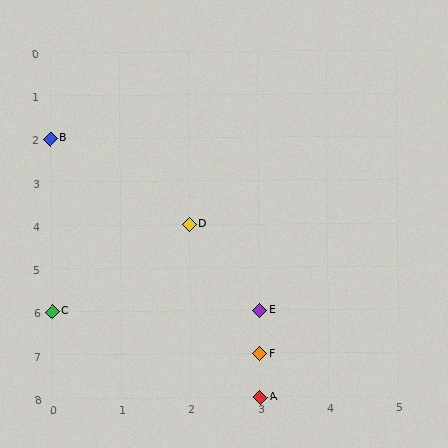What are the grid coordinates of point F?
Point F is at grid coordinates (3, 7).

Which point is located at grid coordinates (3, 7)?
Point F is at (3, 7).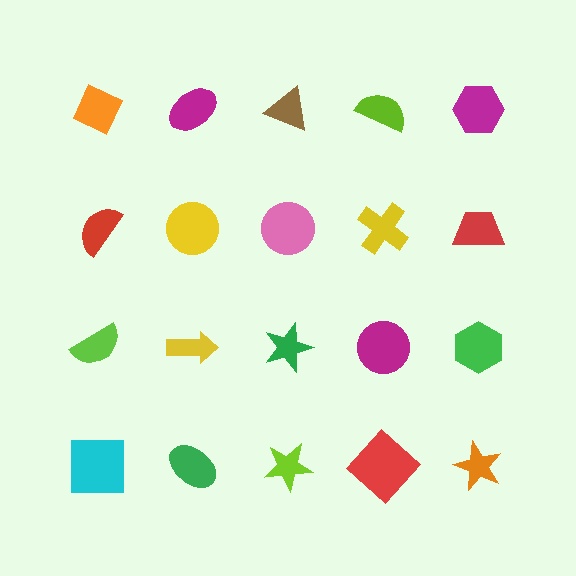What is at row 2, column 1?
A red semicircle.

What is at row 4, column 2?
A green ellipse.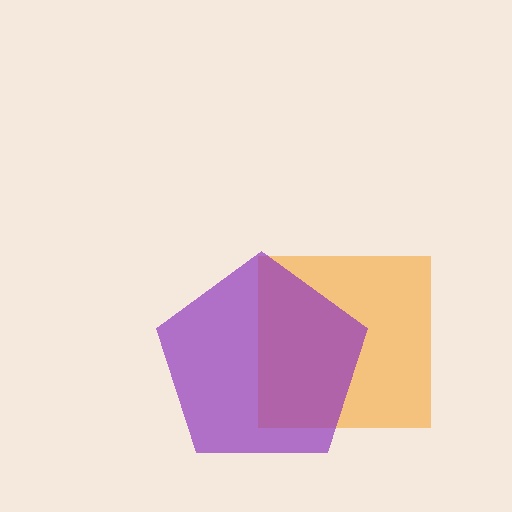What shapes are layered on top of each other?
The layered shapes are: an orange square, a purple pentagon.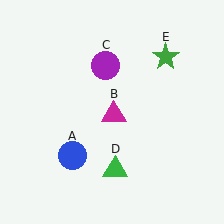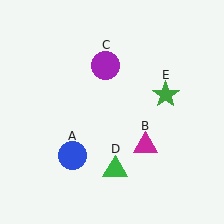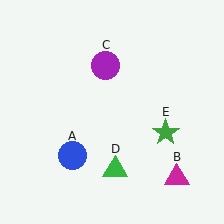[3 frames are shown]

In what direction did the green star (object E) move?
The green star (object E) moved down.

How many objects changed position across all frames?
2 objects changed position: magenta triangle (object B), green star (object E).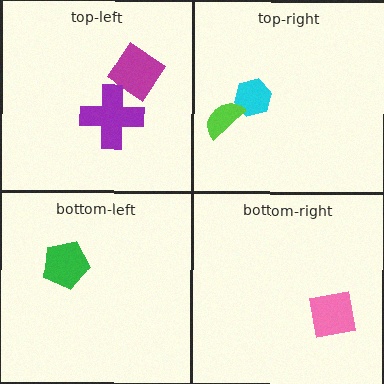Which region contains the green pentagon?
The bottom-left region.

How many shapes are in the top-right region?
2.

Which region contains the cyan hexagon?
The top-right region.